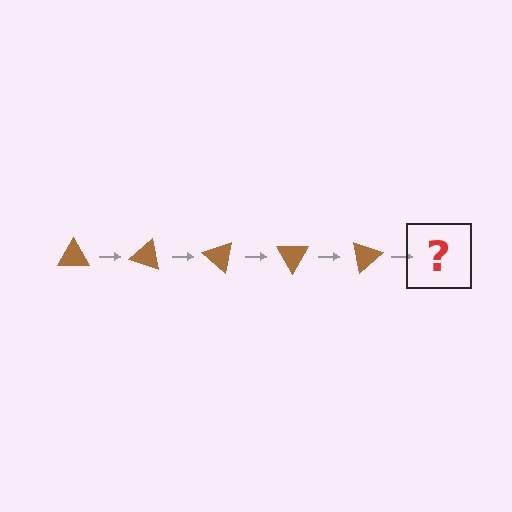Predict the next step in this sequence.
The next step is a brown triangle rotated 100 degrees.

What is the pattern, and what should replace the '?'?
The pattern is that the triangle rotates 20 degrees each step. The '?' should be a brown triangle rotated 100 degrees.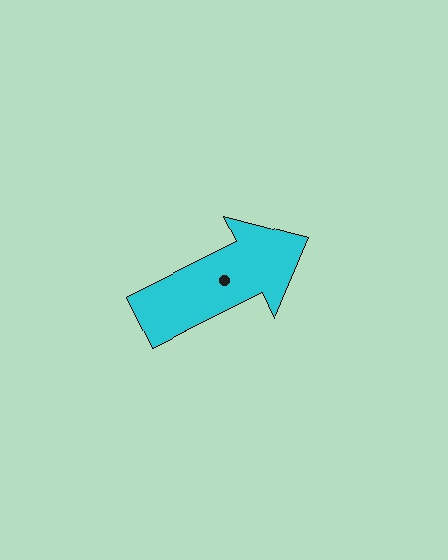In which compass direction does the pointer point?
Northeast.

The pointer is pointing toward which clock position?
Roughly 2 o'clock.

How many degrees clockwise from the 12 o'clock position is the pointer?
Approximately 64 degrees.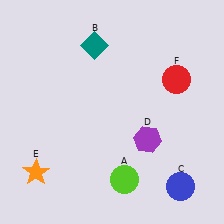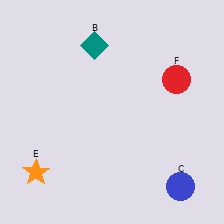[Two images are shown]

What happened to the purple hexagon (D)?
The purple hexagon (D) was removed in Image 2. It was in the bottom-right area of Image 1.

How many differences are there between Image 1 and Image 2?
There are 2 differences between the two images.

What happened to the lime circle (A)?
The lime circle (A) was removed in Image 2. It was in the bottom-right area of Image 1.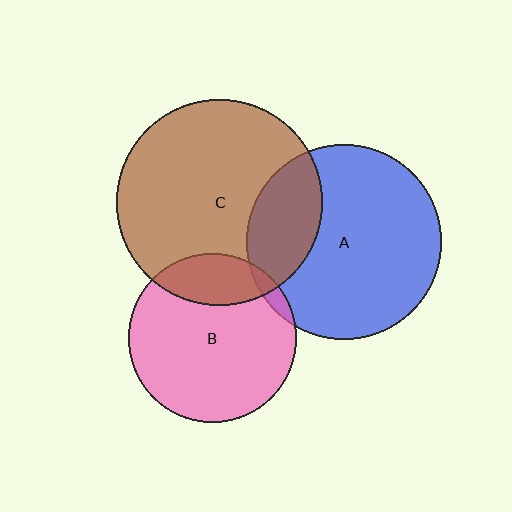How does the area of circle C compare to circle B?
Approximately 1.5 times.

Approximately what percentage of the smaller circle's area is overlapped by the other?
Approximately 25%.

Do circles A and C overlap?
Yes.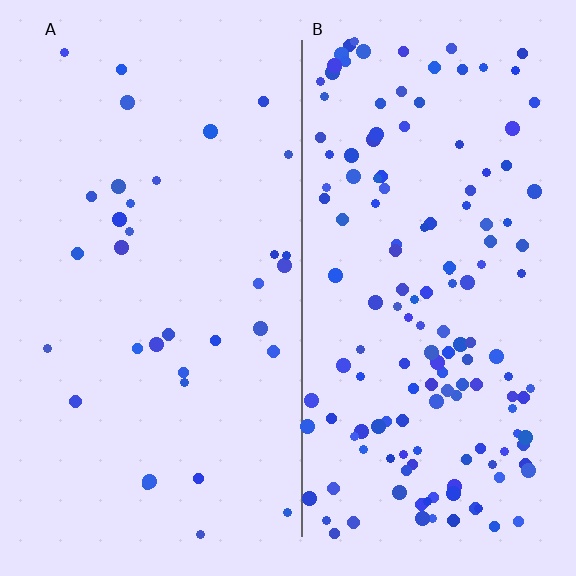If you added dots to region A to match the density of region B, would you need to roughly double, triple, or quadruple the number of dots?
Approximately quadruple.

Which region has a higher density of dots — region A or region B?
B (the right).